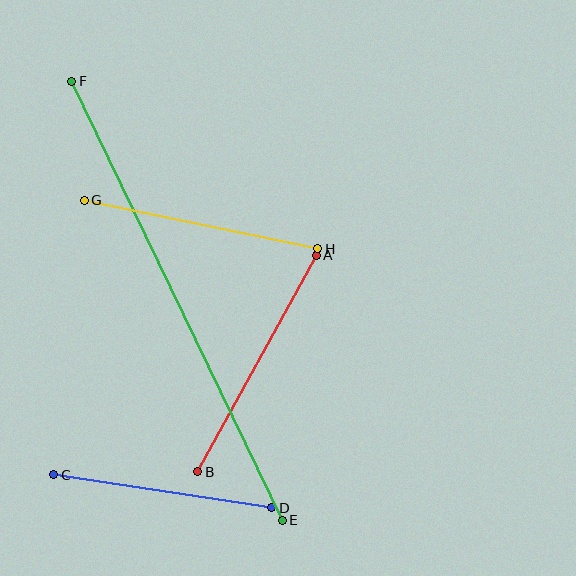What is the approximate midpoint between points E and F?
The midpoint is at approximately (177, 301) pixels.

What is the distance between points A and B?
The distance is approximately 247 pixels.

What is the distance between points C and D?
The distance is approximately 221 pixels.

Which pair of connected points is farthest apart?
Points E and F are farthest apart.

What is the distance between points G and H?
The distance is approximately 238 pixels.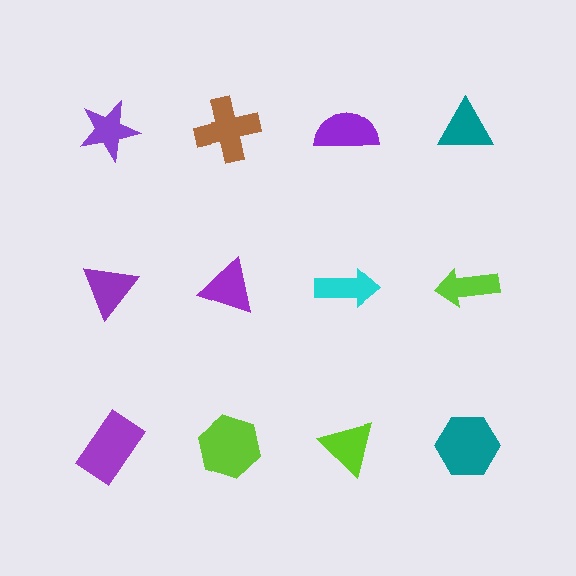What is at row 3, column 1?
A purple rectangle.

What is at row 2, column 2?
A purple triangle.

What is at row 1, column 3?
A purple semicircle.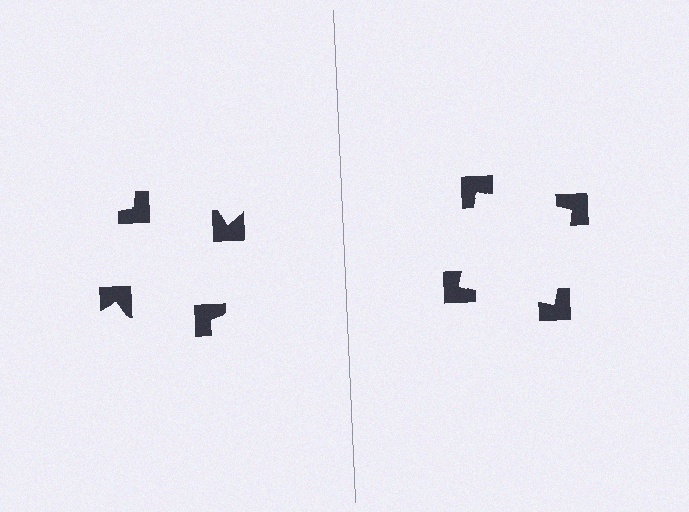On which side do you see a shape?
An illusory square appears on the right side. On the left side the wedge cuts are rotated, so no coherent shape forms.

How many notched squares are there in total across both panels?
8 — 4 on each side.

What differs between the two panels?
The notched squares are positioned identically on both sides; only the wedge orientations differ. On the right they align to a square; on the left they are misaligned.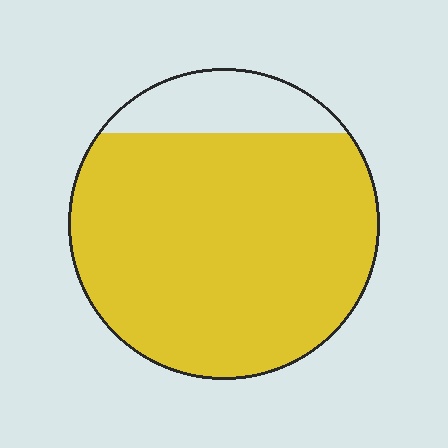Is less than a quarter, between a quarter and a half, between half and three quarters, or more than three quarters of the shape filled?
More than three quarters.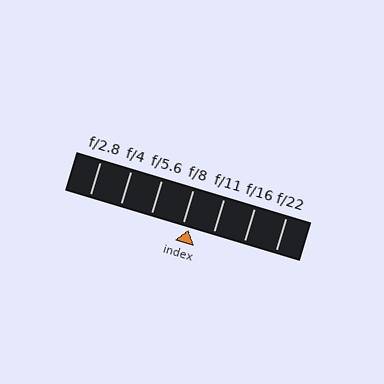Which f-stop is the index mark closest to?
The index mark is closest to f/8.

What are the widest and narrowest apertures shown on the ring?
The widest aperture shown is f/2.8 and the narrowest is f/22.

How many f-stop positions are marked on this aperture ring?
There are 7 f-stop positions marked.